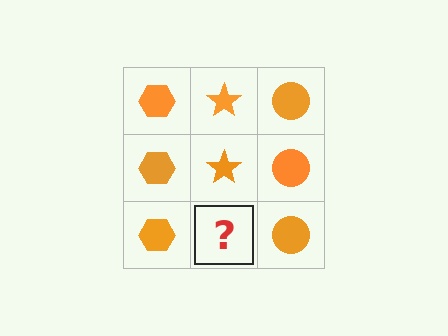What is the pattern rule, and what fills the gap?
The rule is that each column has a consistent shape. The gap should be filled with an orange star.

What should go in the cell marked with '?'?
The missing cell should contain an orange star.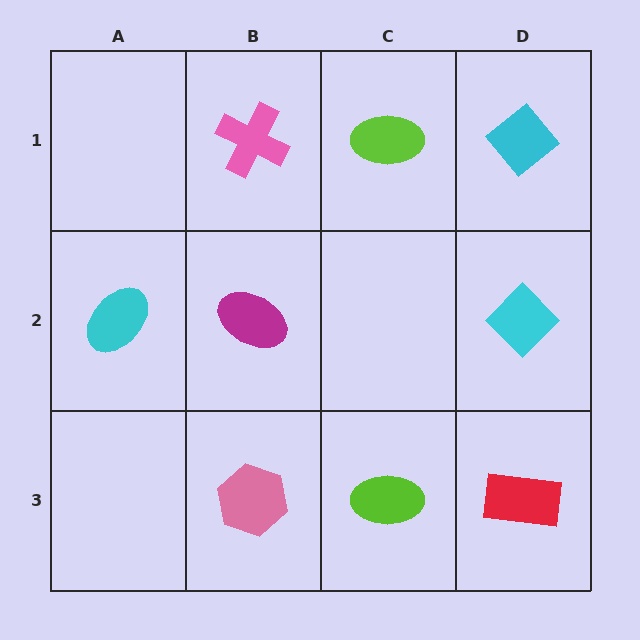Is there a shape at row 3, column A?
No, that cell is empty.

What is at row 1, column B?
A pink cross.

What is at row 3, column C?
A lime ellipse.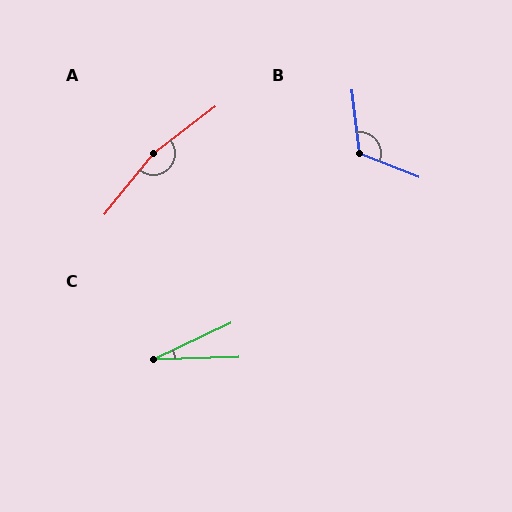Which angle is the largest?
A, at approximately 166 degrees.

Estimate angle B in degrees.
Approximately 119 degrees.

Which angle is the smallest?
C, at approximately 23 degrees.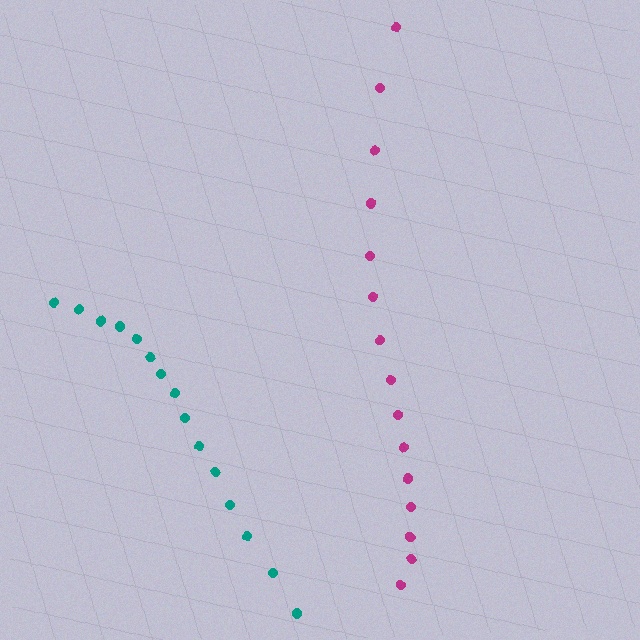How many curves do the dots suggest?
There are 2 distinct paths.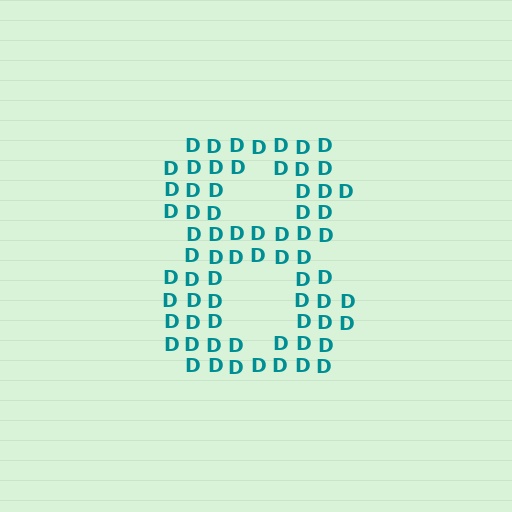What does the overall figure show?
The overall figure shows the digit 8.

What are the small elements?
The small elements are letter D's.